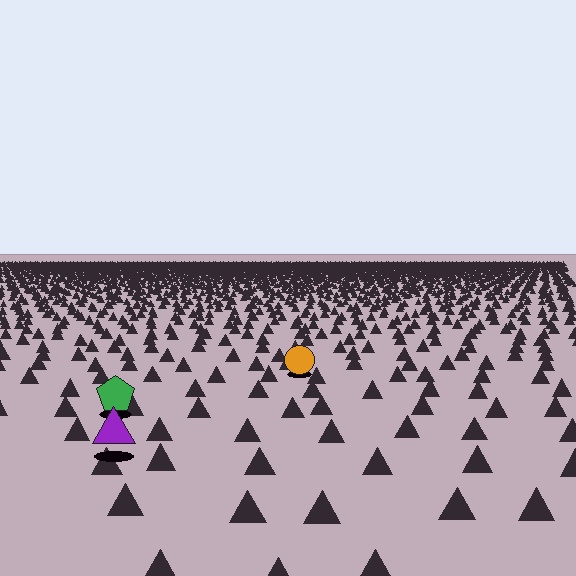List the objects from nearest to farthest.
From nearest to farthest: the purple triangle, the green pentagon, the orange circle.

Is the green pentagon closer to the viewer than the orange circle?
Yes. The green pentagon is closer — you can tell from the texture gradient: the ground texture is coarser near it.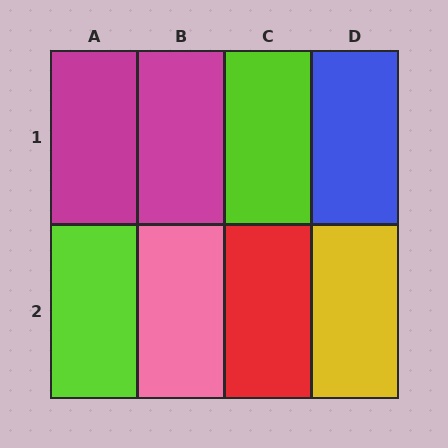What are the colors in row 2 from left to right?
Lime, pink, red, yellow.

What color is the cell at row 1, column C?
Lime.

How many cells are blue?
1 cell is blue.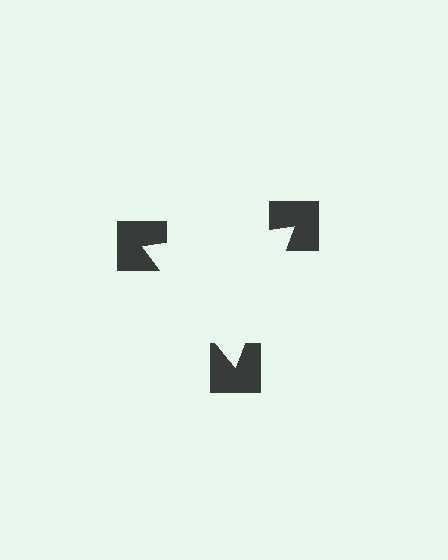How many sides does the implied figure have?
3 sides.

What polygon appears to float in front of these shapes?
An illusory triangle — its edges are inferred from the aligned wedge cuts in the notched squares, not physically drawn.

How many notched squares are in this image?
There are 3 — one at each vertex of the illusory triangle.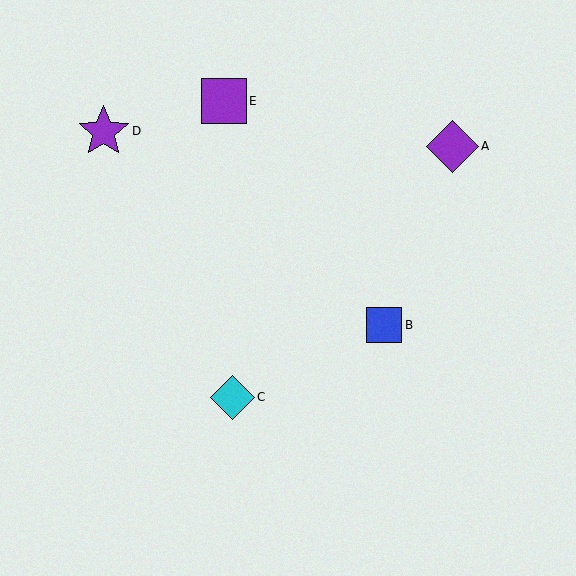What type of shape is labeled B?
Shape B is a blue square.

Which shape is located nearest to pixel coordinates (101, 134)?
The purple star (labeled D) at (104, 131) is nearest to that location.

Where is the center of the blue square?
The center of the blue square is at (384, 325).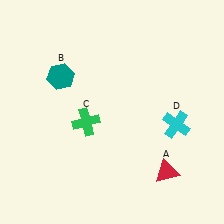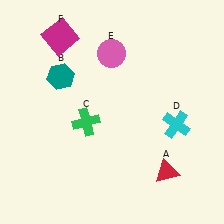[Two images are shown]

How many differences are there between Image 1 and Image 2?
There are 2 differences between the two images.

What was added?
A pink circle (E), a magenta square (F) were added in Image 2.